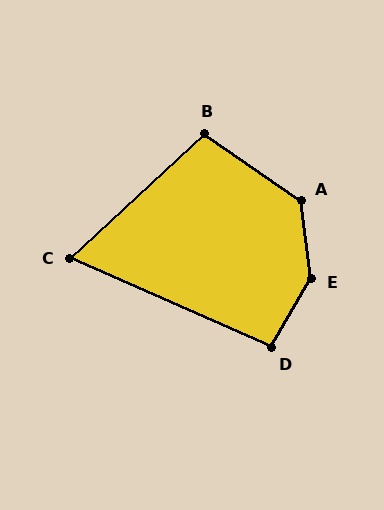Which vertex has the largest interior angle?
E, at approximately 142 degrees.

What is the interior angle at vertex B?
Approximately 103 degrees (obtuse).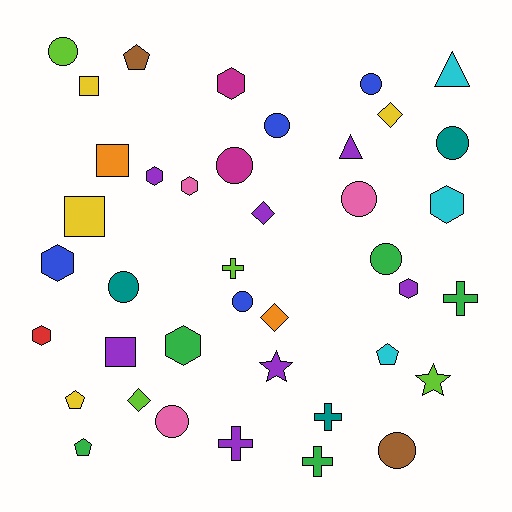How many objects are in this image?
There are 40 objects.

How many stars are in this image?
There are 2 stars.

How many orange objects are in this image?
There are 2 orange objects.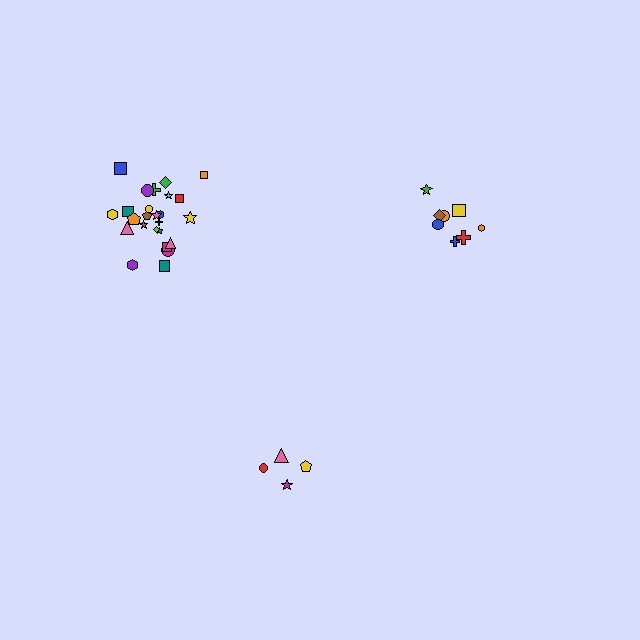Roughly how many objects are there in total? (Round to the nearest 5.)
Roughly 35 objects in total.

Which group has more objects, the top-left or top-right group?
The top-left group.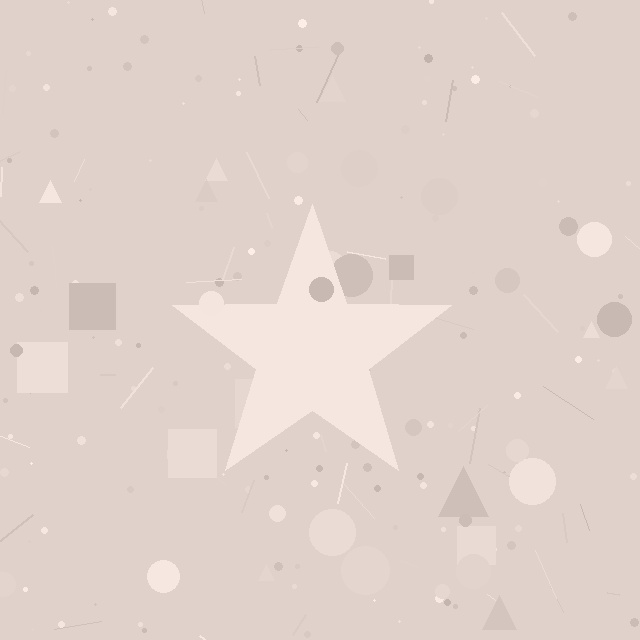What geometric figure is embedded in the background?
A star is embedded in the background.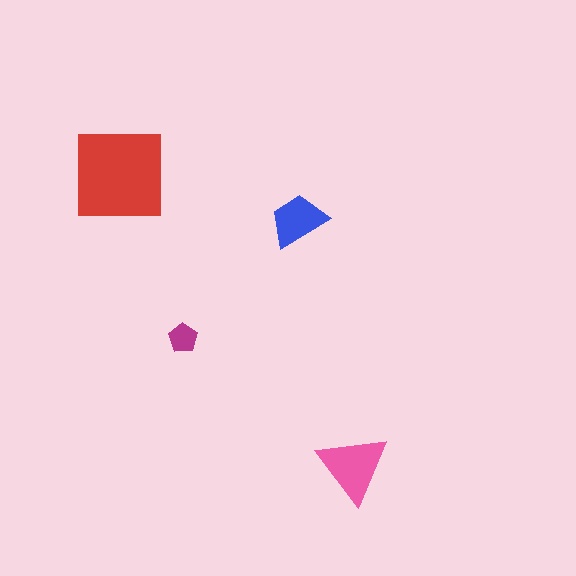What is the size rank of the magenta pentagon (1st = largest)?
4th.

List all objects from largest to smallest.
The red square, the pink triangle, the blue trapezoid, the magenta pentagon.